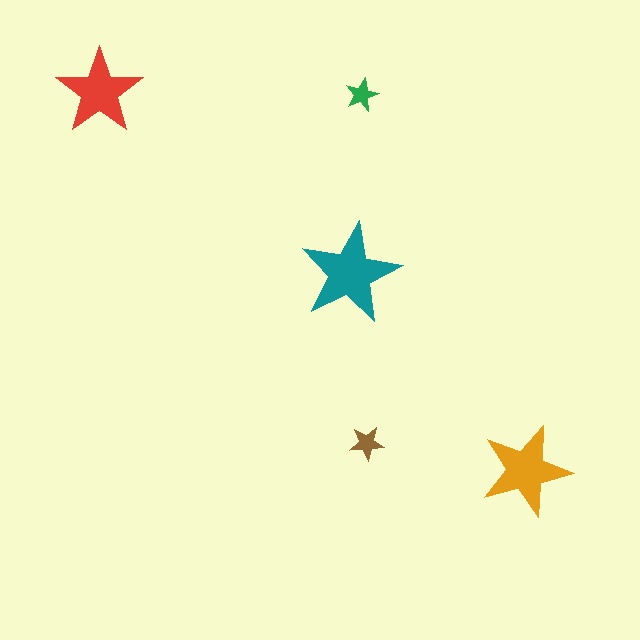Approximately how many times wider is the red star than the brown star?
About 2.5 times wider.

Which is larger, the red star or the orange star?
The orange one.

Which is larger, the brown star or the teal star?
The teal one.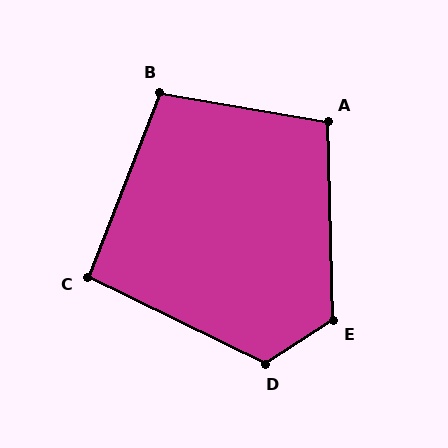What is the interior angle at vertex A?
Approximately 101 degrees (obtuse).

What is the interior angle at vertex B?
Approximately 102 degrees (obtuse).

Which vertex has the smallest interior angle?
C, at approximately 95 degrees.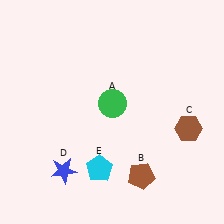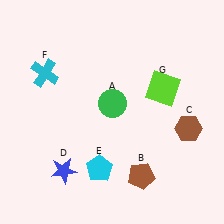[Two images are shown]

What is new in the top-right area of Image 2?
A lime square (G) was added in the top-right area of Image 2.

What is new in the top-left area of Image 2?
A cyan cross (F) was added in the top-left area of Image 2.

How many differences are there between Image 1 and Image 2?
There are 2 differences between the two images.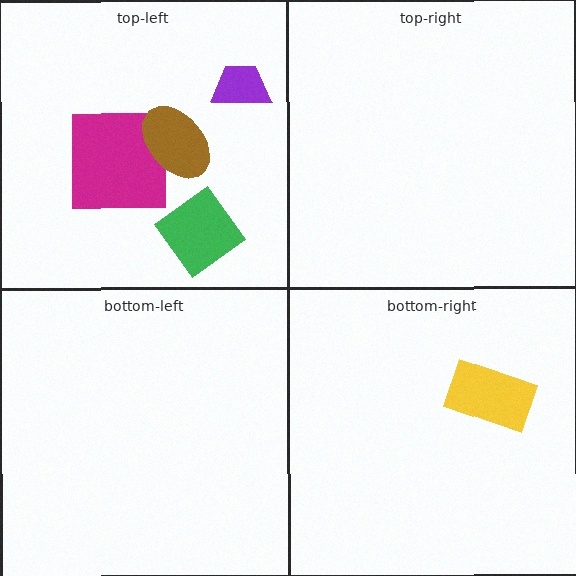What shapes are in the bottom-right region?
The yellow rectangle.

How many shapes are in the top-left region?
4.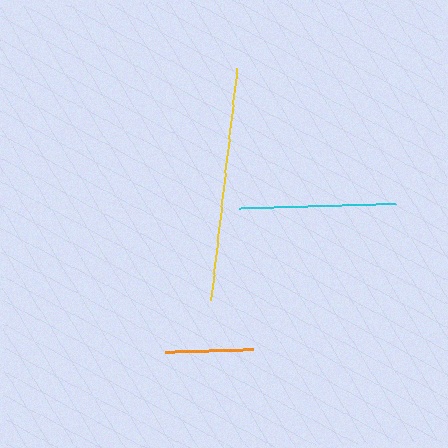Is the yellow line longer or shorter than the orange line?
The yellow line is longer than the orange line.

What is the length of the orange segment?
The orange segment is approximately 88 pixels long.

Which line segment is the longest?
The yellow line is the longest at approximately 234 pixels.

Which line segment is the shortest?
The orange line is the shortest at approximately 88 pixels.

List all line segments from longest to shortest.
From longest to shortest: yellow, cyan, orange.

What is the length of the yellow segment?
The yellow segment is approximately 234 pixels long.